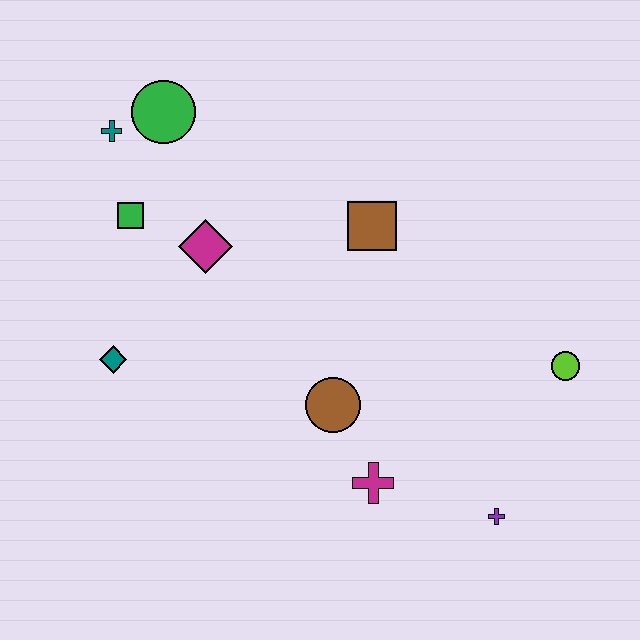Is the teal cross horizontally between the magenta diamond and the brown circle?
No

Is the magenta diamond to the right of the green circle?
Yes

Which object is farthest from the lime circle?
The teal cross is farthest from the lime circle.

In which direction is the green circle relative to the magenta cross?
The green circle is above the magenta cross.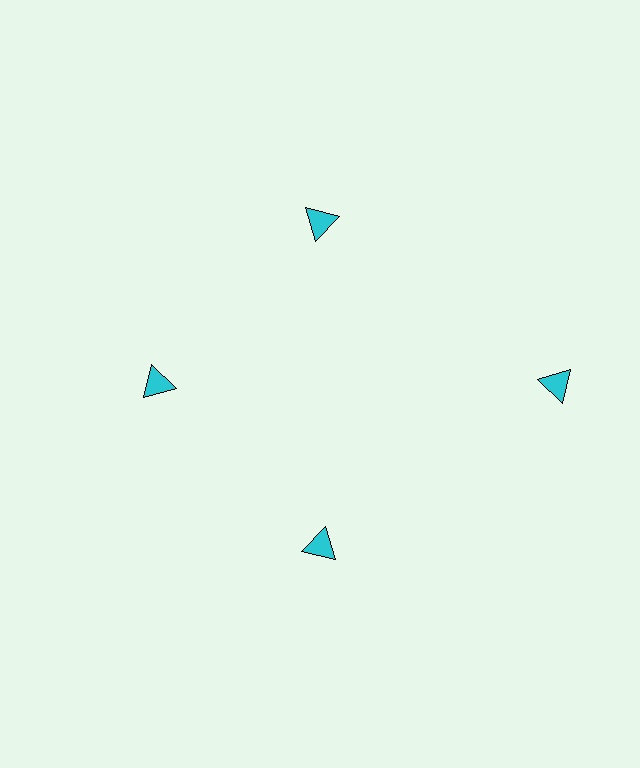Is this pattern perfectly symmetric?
No. The 4 cyan triangles are arranged in a ring, but one element near the 3 o'clock position is pushed outward from the center, breaking the 4-fold rotational symmetry.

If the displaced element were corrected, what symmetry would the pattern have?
It would have 4-fold rotational symmetry — the pattern would map onto itself every 90 degrees.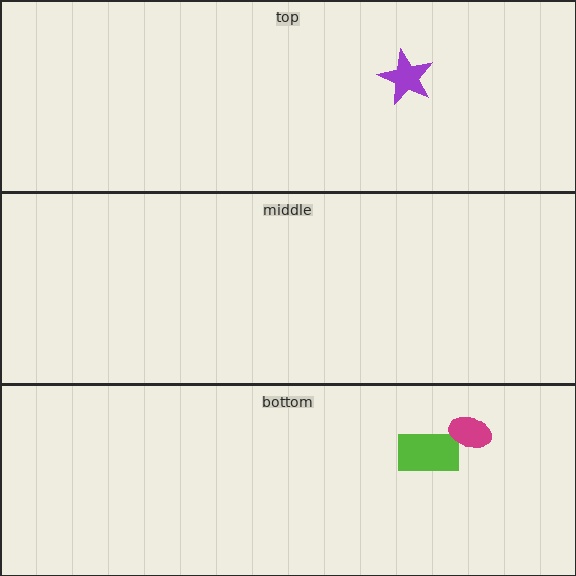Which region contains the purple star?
The top region.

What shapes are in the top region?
The purple star.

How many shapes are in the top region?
1.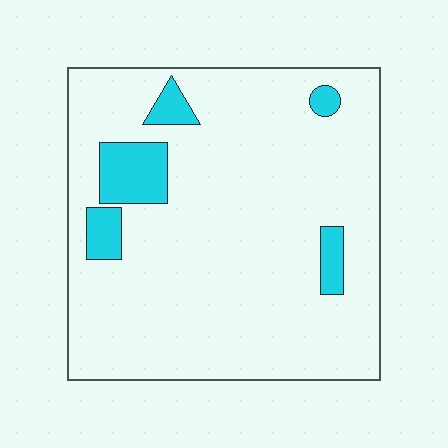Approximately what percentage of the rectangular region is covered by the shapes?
Approximately 10%.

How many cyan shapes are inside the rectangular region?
5.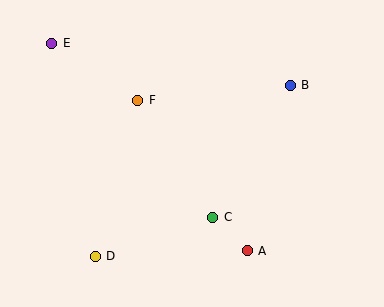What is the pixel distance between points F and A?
The distance between F and A is 186 pixels.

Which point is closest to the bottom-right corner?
Point A is closest to the bottom-right corner.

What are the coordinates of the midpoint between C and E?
The midpoint between C and E is at (132, 130).